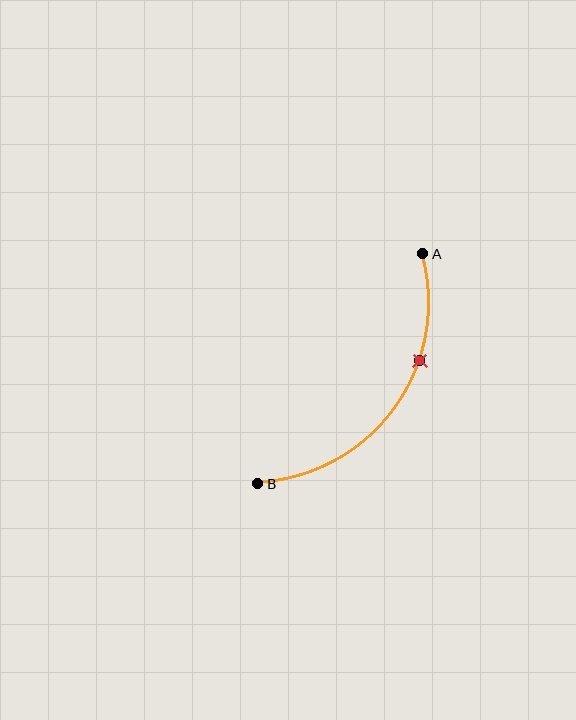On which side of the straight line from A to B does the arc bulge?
The arc bulges below and to the right of the straight line connecting A and B.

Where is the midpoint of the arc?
The arc midpoint is the point on the curve farthest from the straight line joining A and B. It sits below and to the right of that line.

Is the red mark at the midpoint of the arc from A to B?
No. The red mark lies on the arc but is closer to endpoint A. The arc midpoint would be at the point on the curve equidistant along the arc from both A and B.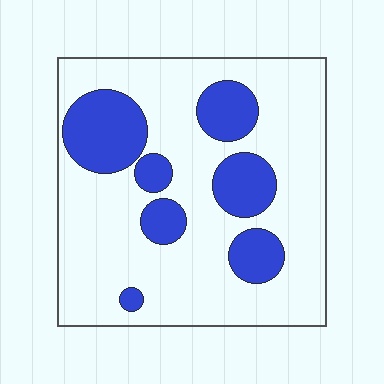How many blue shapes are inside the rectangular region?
7.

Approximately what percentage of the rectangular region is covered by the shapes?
Approximately 25%.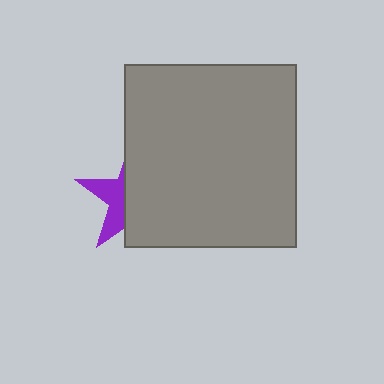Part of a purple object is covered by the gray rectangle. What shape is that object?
It is a star.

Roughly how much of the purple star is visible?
A small part of it is visible (roughly 34%).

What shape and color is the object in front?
The object in front is a gray rectangle.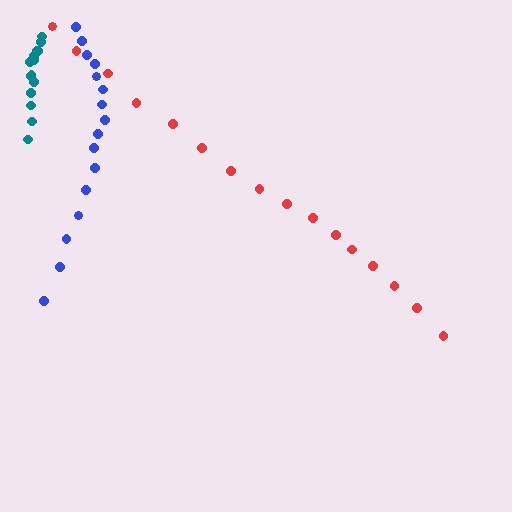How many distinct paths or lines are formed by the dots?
There are 3 distinct paths.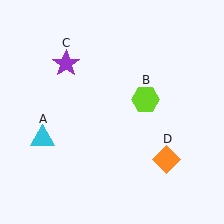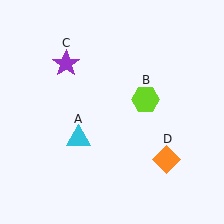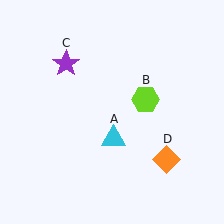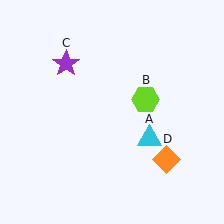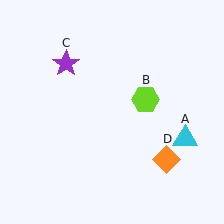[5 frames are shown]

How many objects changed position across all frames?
1 object changed position: cyan triangle (object A).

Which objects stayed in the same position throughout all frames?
Lime hexagon (object B) and purple star (object C) and orange diamond (object D) remained stationary.